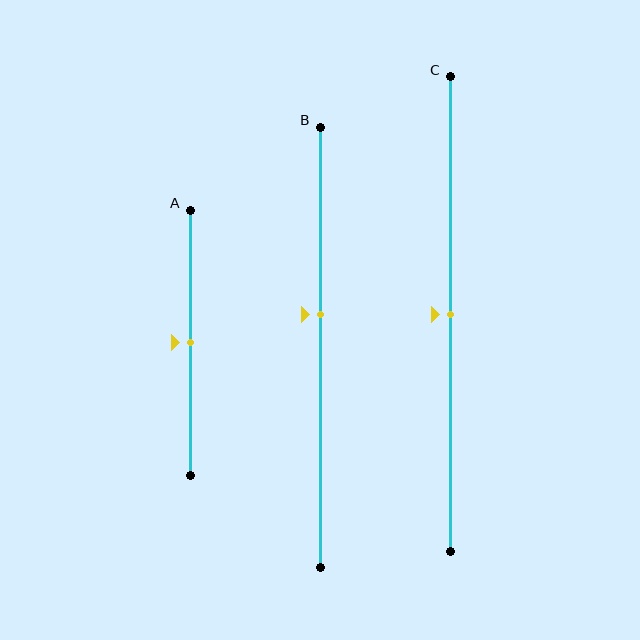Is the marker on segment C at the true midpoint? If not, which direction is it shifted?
Yes, the marker on segment C is at the true midpoint.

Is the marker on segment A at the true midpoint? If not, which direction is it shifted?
Yes, the marker on segment A is at the true midpoint.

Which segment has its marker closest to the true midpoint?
Segment A has its marker closest to the true midpoint.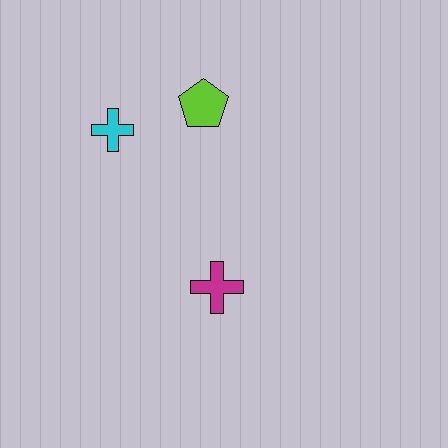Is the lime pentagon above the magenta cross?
Yes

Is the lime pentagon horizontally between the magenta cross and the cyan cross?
Yes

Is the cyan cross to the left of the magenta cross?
Yes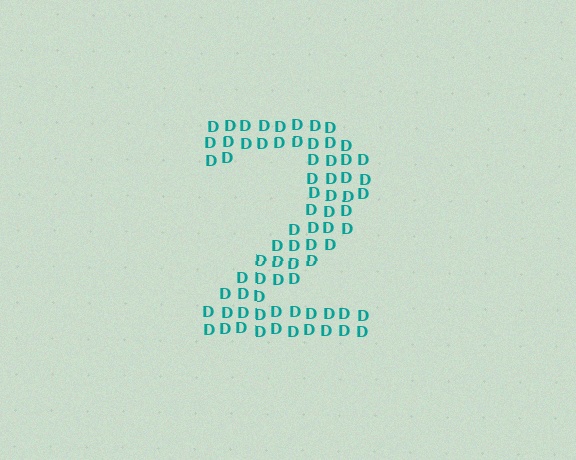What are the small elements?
The small elements are letter D's.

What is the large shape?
The large shape is the digit 2.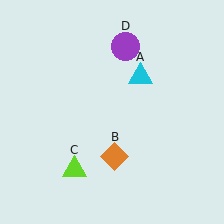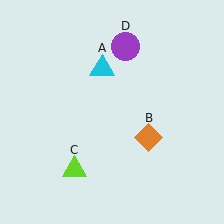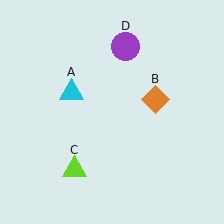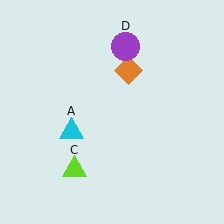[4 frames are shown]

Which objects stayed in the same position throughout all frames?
Lime triangle (object C) and purple circle (object D) remained stationary.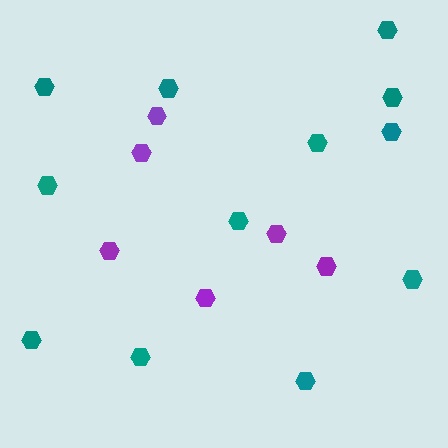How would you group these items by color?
There are 2 groups: one group of purple hexagons (6) and one group of teal hexagons (12).